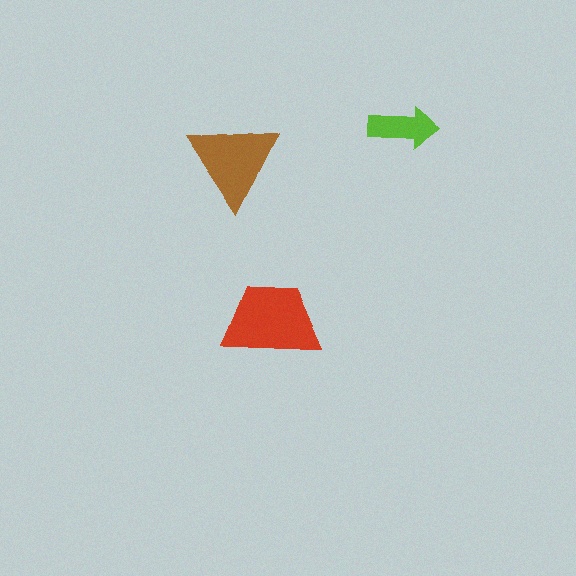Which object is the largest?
The red trapezoid.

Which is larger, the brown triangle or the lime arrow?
The brown triangle.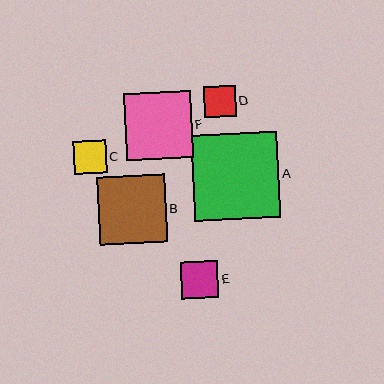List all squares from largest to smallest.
From largest to smallest: A, B, F, E, C, D.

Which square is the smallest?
Square D is the smallest with a size of approximately 31 pixels.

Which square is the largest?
Square A is the largest with a size of approximately 86 pixels.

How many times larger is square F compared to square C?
Square F is approximately 2.1 times the size of square C.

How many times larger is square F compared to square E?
Square F is approximately 1.8 times the size of square E.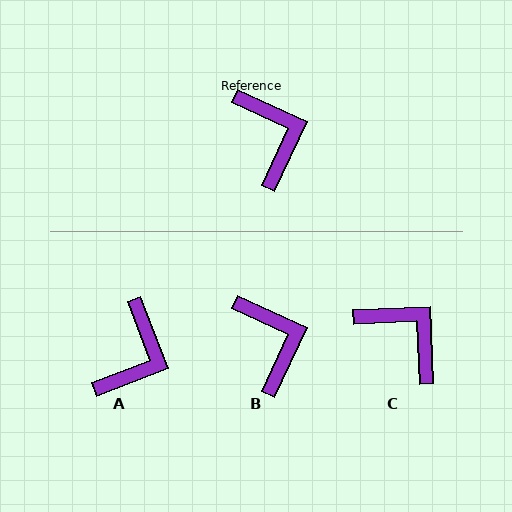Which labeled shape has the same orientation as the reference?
B.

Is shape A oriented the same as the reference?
No, it is off by about 44 degrees.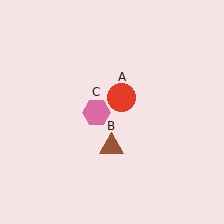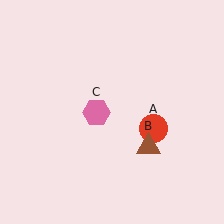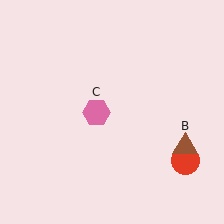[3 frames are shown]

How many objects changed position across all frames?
2 objects changed position: red circle (object A), brown triangle (object B).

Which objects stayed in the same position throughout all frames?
Pink hexagon (object C) remained stationary.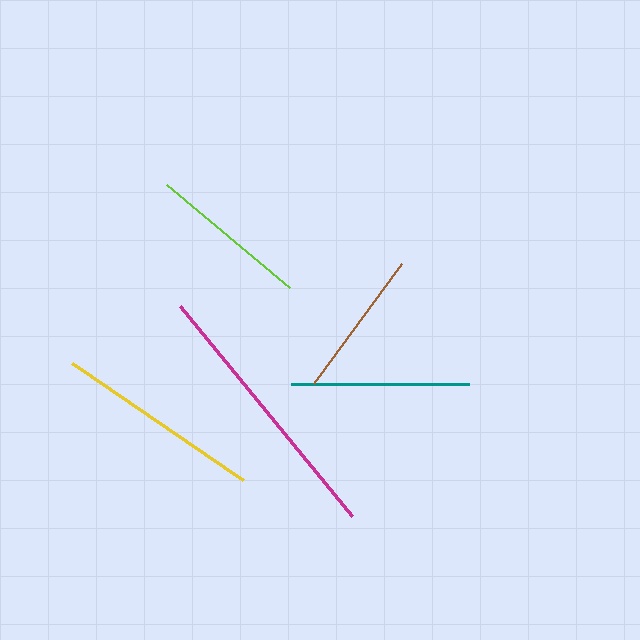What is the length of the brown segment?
The brown segment is approximately 148 pixels long.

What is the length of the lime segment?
The lime segment is approximately 161 pixels long.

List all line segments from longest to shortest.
From longest to shortest: magenta, yellow, teal, lime, brown.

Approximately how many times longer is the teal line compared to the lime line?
The teal line is approximately 1.1 times the length of the lime line.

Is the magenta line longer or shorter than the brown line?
The magenta line is longer than the brown line.